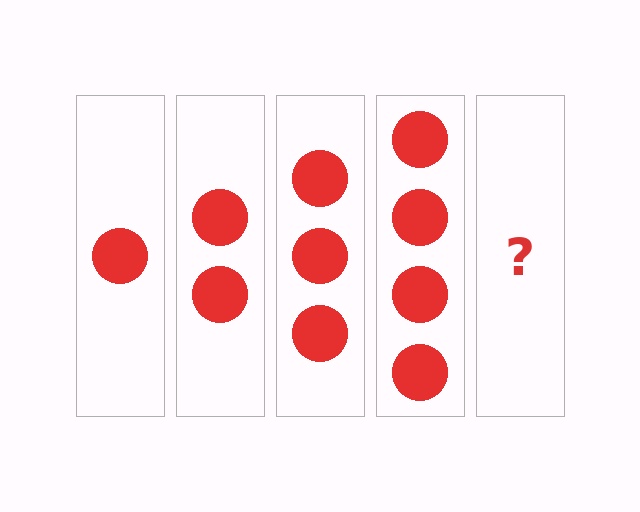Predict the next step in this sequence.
The next step is 5 circles.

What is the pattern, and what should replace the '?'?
The pattern is that each step adds one more circle. The '?' should be 5 circles.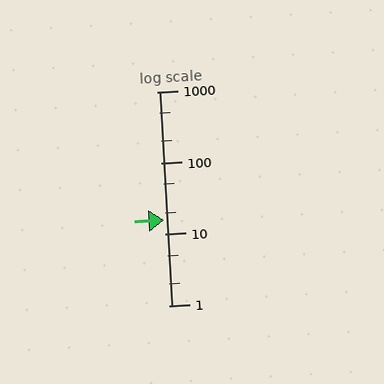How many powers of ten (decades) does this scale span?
The scale spans 3 decades, from 1 to 1000.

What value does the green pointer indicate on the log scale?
The pointer indicates approximately 16.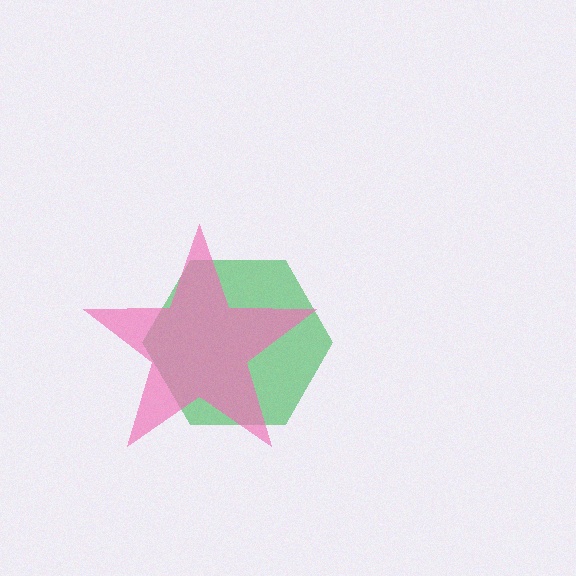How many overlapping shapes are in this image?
There are 2 overlapping shapes in the image.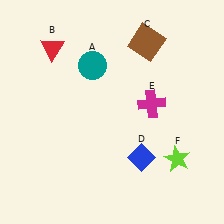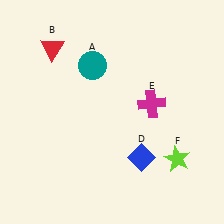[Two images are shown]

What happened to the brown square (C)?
The brown square (C) was removed in Image 2. It was in the top-right area of Image 1.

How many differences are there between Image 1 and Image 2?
There is 1 difference between the two images.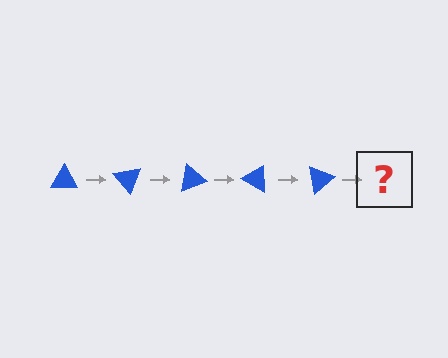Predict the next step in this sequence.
The next step is a blue triangle rotated 250 degrees.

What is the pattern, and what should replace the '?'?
The pattern is that the triangle rotates 50 degrees each step. The '?' should be a blue triangle rotated 250 degrees.